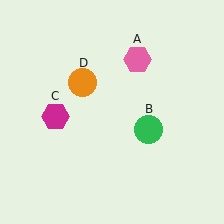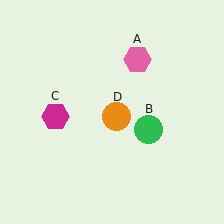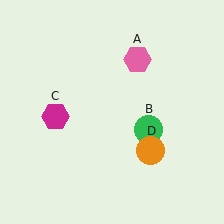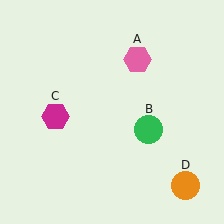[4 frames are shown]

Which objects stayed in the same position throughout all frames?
Pink hexagon (object A) and green circle (object B) and magenta hexagon (object C) remained stationary.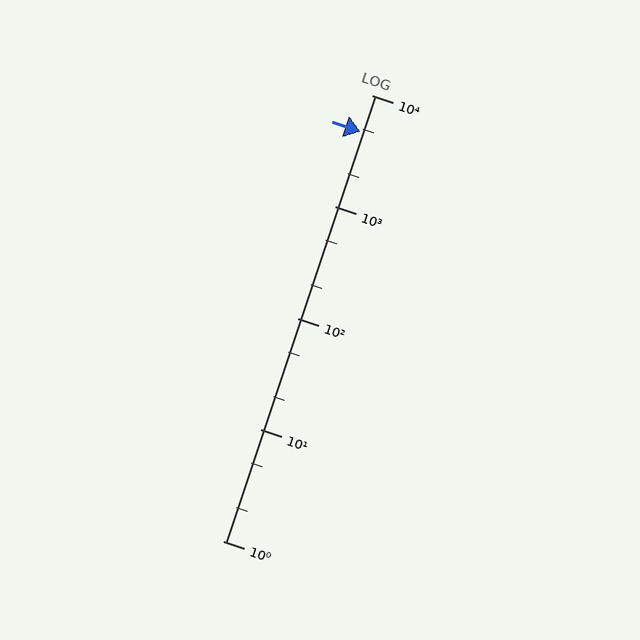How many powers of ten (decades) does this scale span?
The scale spans 4 decades, from 1 to 10000.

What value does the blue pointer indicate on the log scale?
The pointer indicates approximately 4700.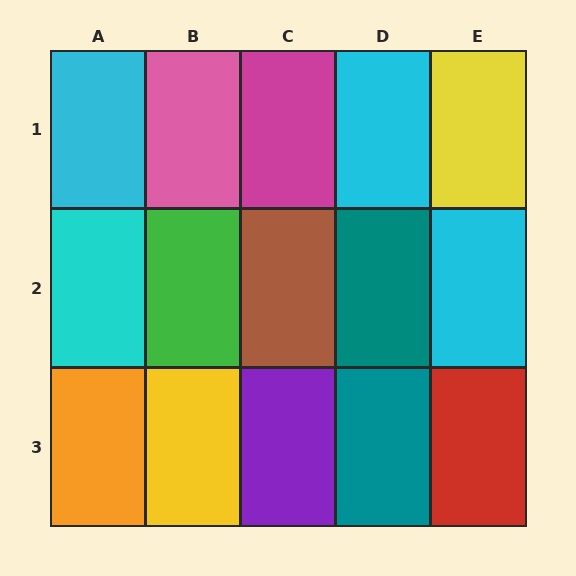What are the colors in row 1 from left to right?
Cyan, pink, magenta, cyan, yellow.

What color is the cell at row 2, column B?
Green.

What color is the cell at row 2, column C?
Brown.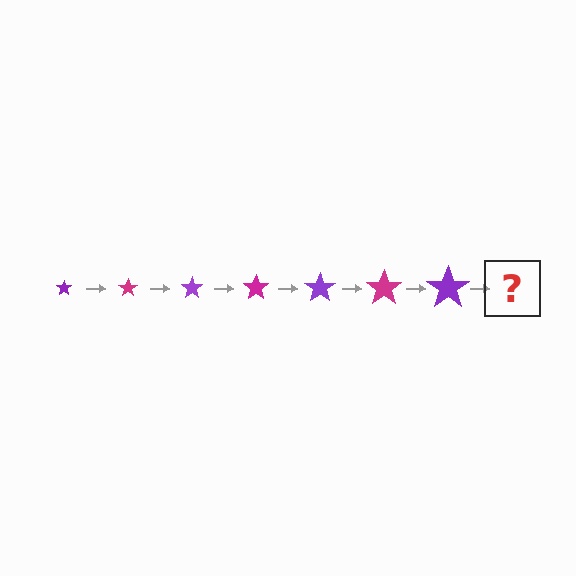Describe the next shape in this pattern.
It should be a magenta star, larger than the previous one.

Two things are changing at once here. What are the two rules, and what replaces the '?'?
The two rules are that the star grows larger each step and the color cycles through purple and magenta. The '?' should be a magenta star, larger than the previous one.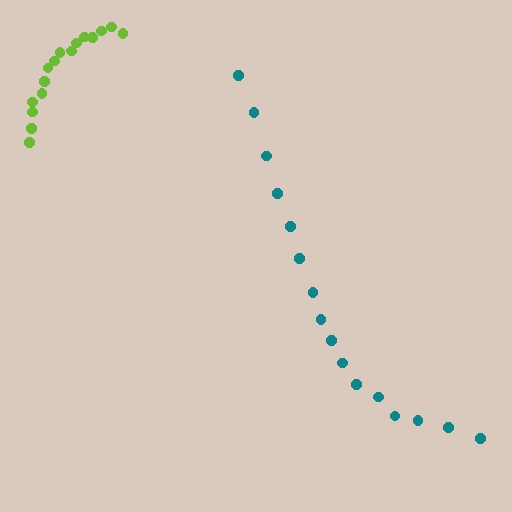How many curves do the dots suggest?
There are 2 distinct paths.